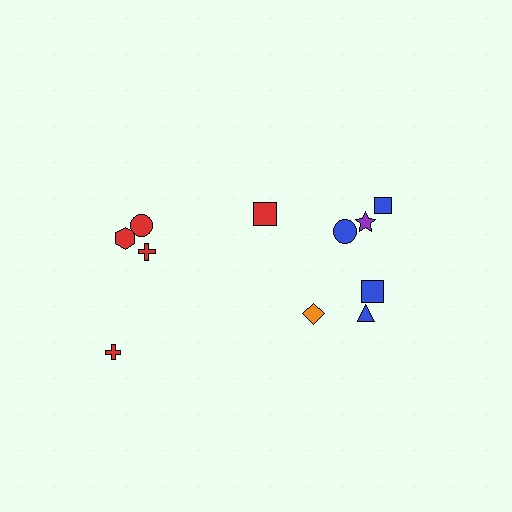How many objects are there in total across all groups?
There are 11 objects.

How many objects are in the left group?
There are 4 objects.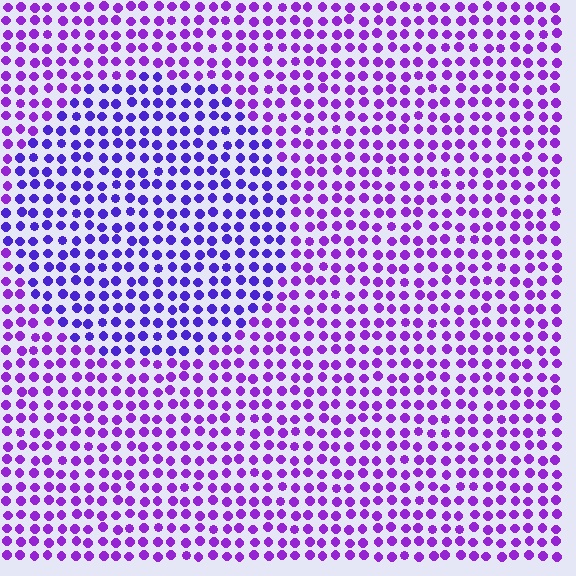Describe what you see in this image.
The image is filled with small purple elements in a uniform arrangement. A circle-shaped region is visible where the elements are tinted to a slightly different hue, forming a subtle color boundary.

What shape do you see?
I see a circle.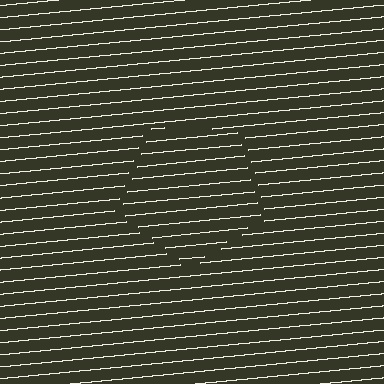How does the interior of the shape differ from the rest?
The interior of the shape contains the same grating, shifted by half a period — the contour is defined by the phase discontinuity where line-ends from the inner and outer gratings abut.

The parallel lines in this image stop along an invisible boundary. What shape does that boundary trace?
An illusory pentagon. The interior of the shape contains the same grating, shifted by half a period — the contour is defined by the phase discontinuity where line-ends from the inner and outer gratings abut.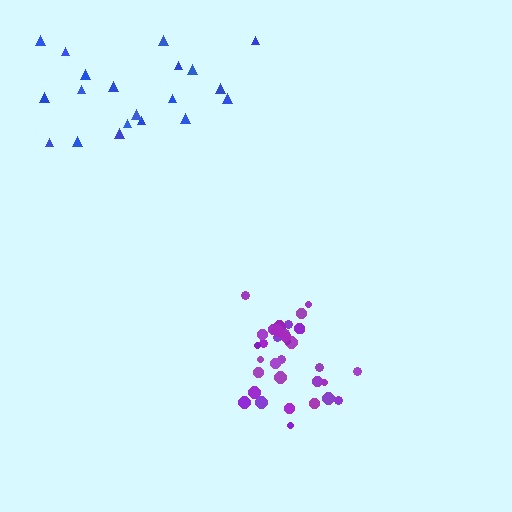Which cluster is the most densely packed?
Purple.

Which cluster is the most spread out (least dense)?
Blue.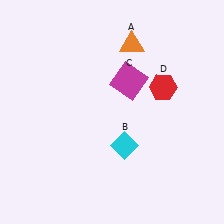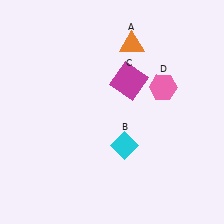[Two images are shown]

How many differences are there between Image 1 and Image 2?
There is 1 difference between the two images.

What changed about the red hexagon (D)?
In Image 1, D is red. In Image 2, it changed to pink.